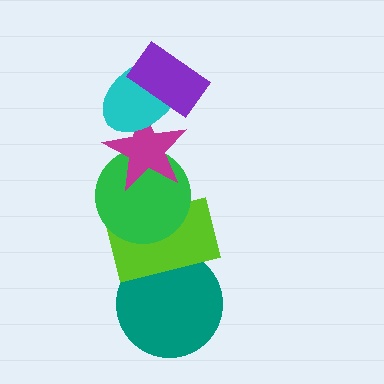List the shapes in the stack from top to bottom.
From top to bottom: the purple rectangle, the cyan ellipse, the magenta star, the green circle, the lime rectangle, the teal circle.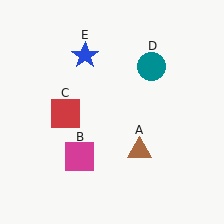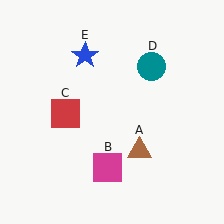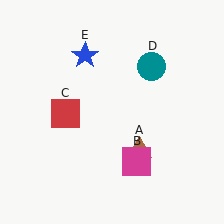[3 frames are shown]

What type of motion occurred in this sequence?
The magenta square (object B) rotated counterclockwise around the center of the scene.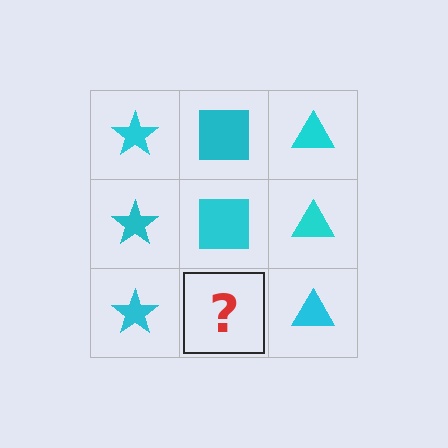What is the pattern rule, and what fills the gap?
The rule is that each column has a consistent shape. The gap should be filled with a cyan square.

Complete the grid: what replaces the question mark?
The question mark should be replaced with a cyan square.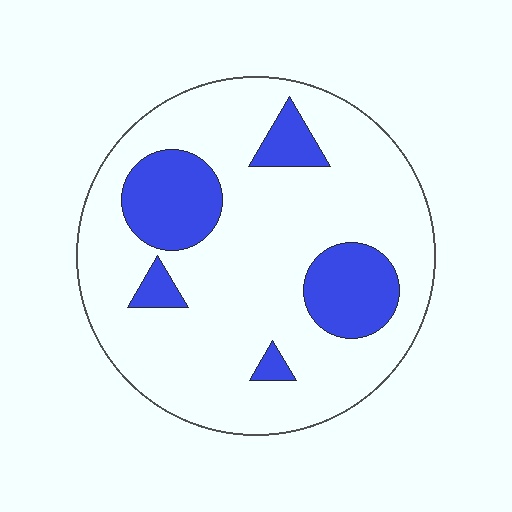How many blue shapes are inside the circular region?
5.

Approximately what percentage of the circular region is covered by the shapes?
Approximately 20%.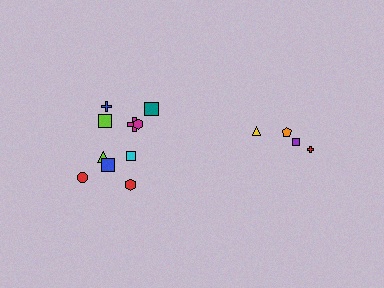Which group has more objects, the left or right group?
The left group.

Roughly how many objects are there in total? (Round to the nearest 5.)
Roughly 15 objects in total.